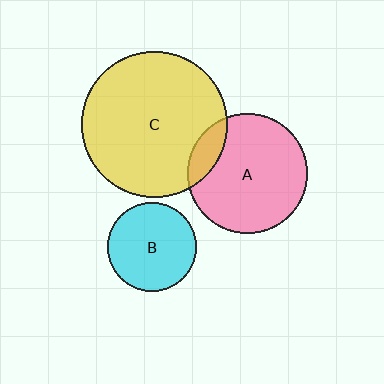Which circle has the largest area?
Circle C (yellow).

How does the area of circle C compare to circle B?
Approximately 2.7 times.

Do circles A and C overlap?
Yes.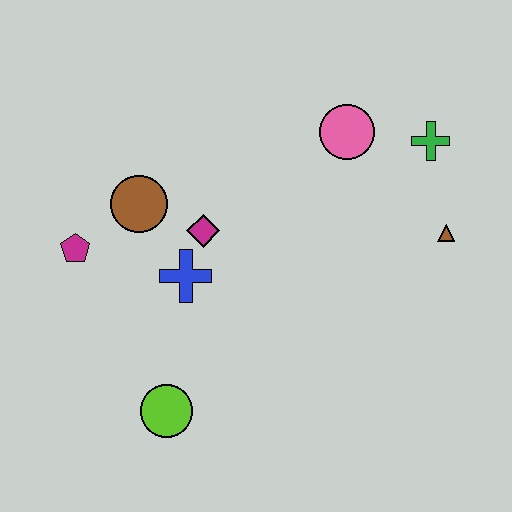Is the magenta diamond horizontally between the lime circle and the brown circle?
No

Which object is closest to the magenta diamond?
The blue cross is closest to the magenta diamond.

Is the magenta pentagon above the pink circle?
No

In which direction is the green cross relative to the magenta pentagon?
The green cross is to the right of the magenta pentagon.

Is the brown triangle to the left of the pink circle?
No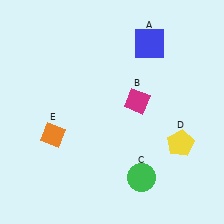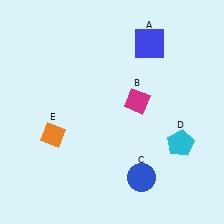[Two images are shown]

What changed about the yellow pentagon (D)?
In Image 1, D is yellow. In Image 2, it changed to cyan.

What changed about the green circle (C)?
In Image 1, C is green. In Image 2, it changed to blue.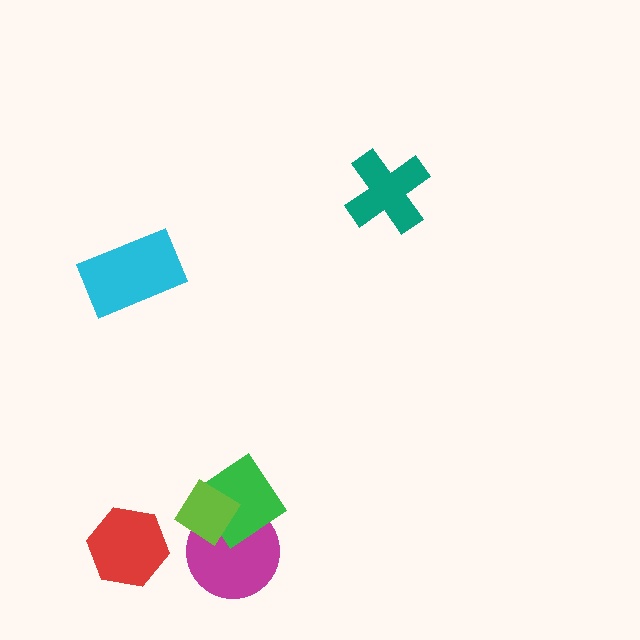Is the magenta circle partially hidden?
Yes, it is partially covered by another shape.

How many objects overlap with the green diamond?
2 objects overlap with the green diamond.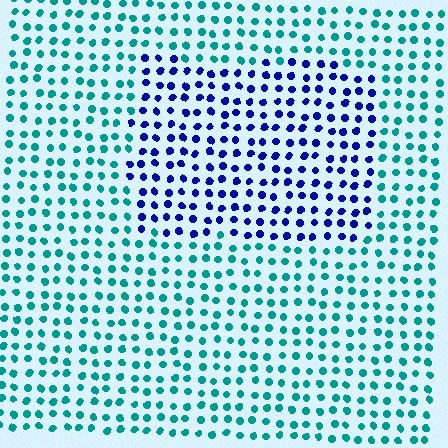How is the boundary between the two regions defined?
The boundary is defined purely by a slight shift in hue (about 60 degrees). Spacing, size, and orientation are identical on both sides.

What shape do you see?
I see a rectangle.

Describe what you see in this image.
The image is filled with small teal elements in a uniform arrangement. A rectangle-shaped region is visible where the elements are tinted to a slightly different hue, forming a subtle color boundary.